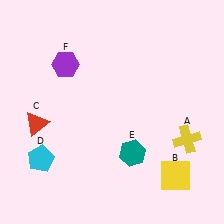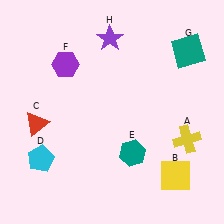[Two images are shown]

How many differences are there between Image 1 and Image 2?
There are 2 differences between the two images.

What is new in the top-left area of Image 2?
A purple star (H) was added in the top-left area of Image 2.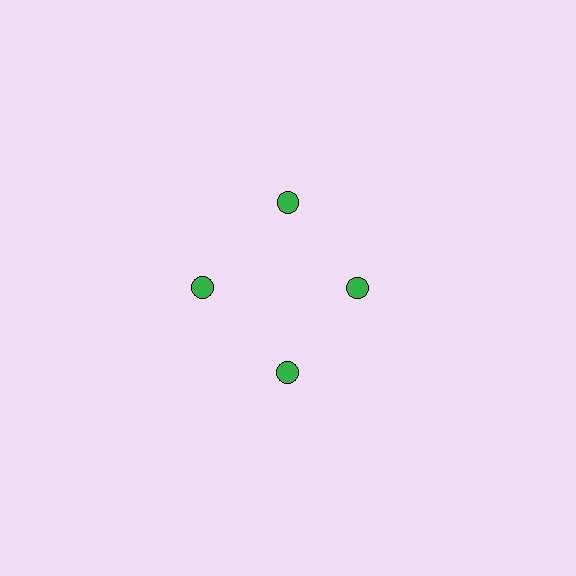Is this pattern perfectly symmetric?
No. The 4 green circles are arranged in a ring, but one element near the 3 o'clock position is pulled inward toward the center, breaking the 4-fold rotational symmetry.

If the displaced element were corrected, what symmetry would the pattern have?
It would have 4-fold rotational symmetry — the pattern would map onto itself every 90 degrees.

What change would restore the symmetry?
The symmetry would be restored by moving it outward, back onto the ring so that all 4 circles sit at equal angles and equal distance from the center.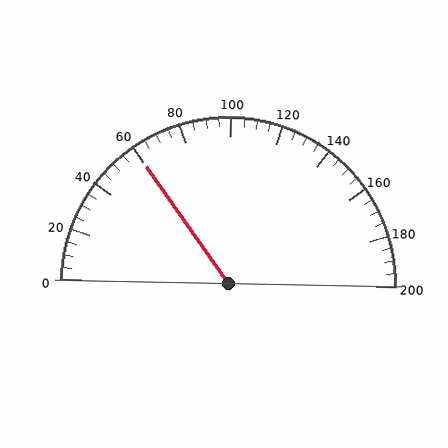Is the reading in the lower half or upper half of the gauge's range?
The reading is in the lower half of the range (0 to 200).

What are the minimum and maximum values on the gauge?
The gauge ranges from 0 to 200.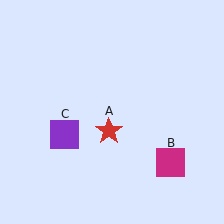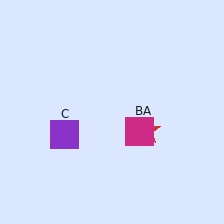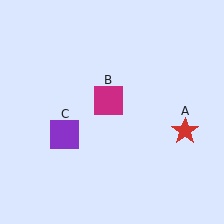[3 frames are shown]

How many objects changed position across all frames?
2 objects changed position: red star (object A), magenta square (object B).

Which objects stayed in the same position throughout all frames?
Purple square (object C) remained stationary.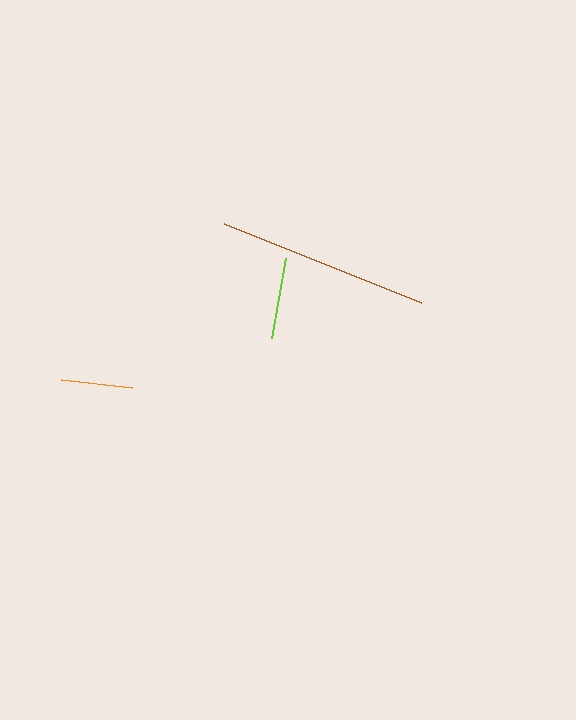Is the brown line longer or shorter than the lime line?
The brown line is longer than the lime line.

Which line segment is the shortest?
The orange line is the shortest at approximately 71 pixels.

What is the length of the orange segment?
The orange segment is approximately 71 pixels long.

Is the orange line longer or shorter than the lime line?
The lime line is longer than the orange line.